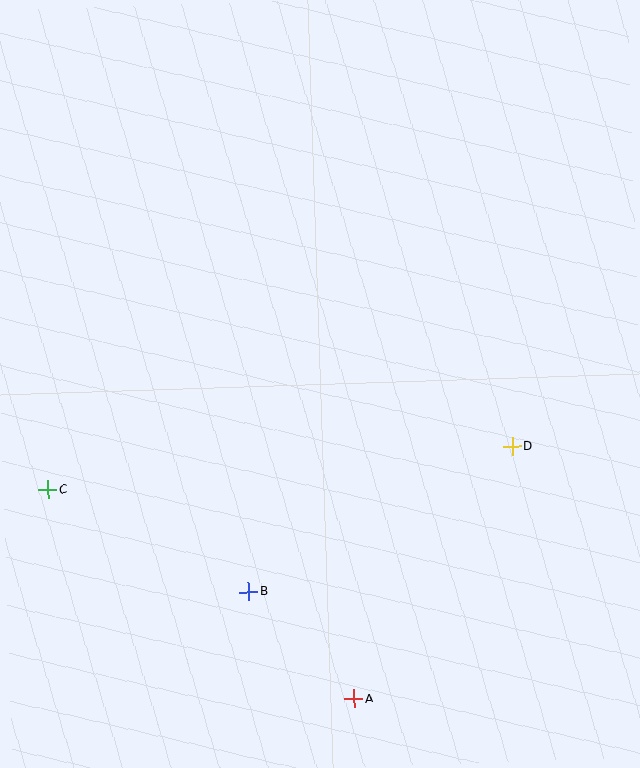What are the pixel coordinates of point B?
Point B is at (249, 592).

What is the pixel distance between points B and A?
The distance between B and A is 150 pixels.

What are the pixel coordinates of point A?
Point A is at (354, 699).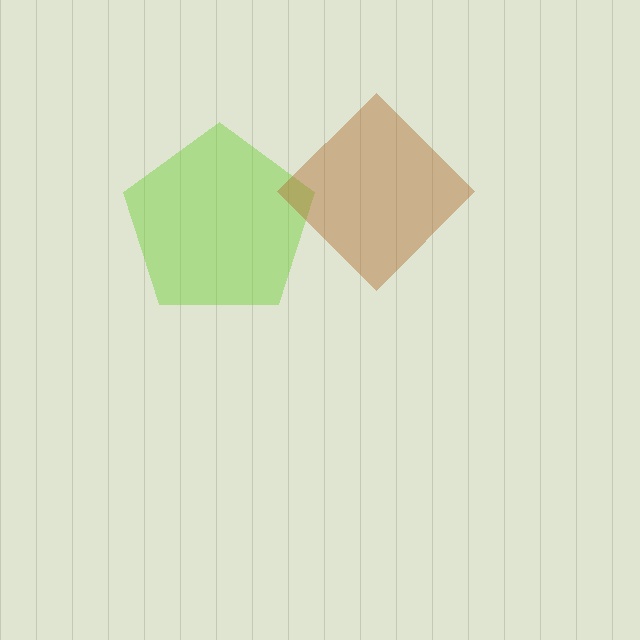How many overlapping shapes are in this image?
There are 2 overlapping shapes in the image.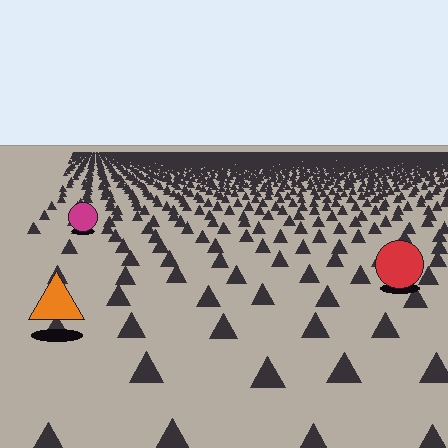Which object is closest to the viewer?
The orange triangle is closest. The texture marks near it are larger and more spread out.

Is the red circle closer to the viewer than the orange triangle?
No. The orange triangle is closer — you can tell from the texture gradient: the ground texture is coarser near it.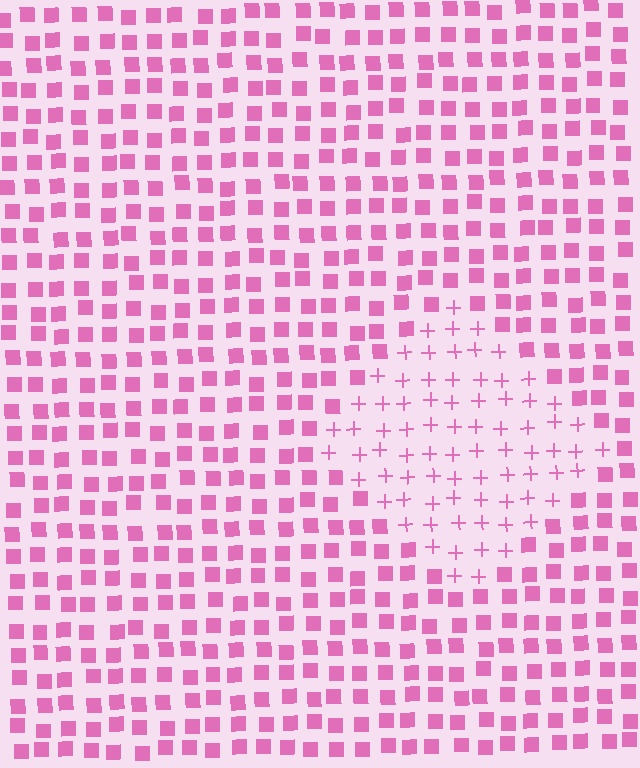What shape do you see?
I see a diamond.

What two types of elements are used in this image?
The image uses plus signs inside the diamond region and squares outside it.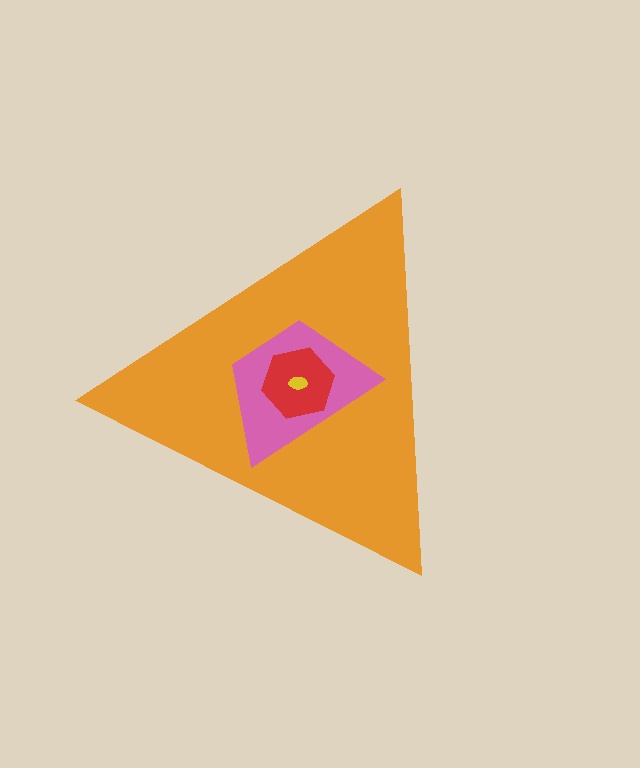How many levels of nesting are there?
4.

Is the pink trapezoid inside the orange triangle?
Yes.